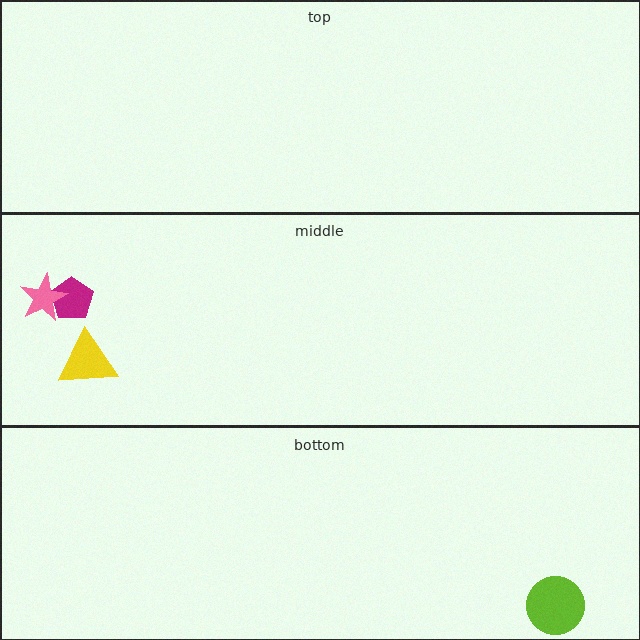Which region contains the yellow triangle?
The middle region.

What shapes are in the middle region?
The magenta pentagon, the pink star, the yellow triangle.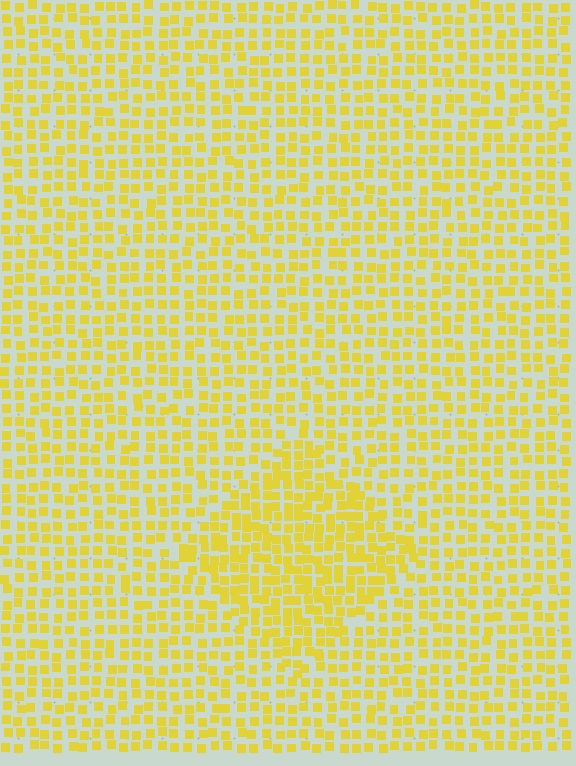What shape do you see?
I see a diamond.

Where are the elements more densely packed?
The elements are more densely packed inside the diamond boundary.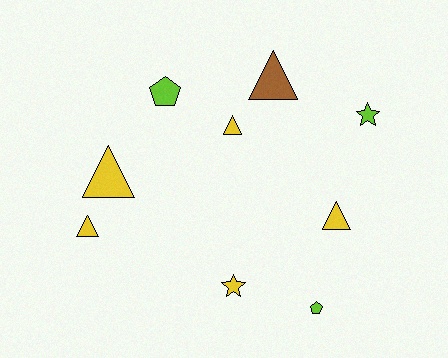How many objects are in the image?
There are 9 objects.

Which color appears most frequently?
Yellow, with 5 objects.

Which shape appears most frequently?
Triangle, with 5 objects.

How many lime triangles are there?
There are no lime triangles.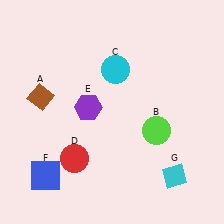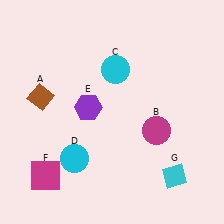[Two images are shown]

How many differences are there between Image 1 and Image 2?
There are 3 differences between the two images.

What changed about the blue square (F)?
In Image 1, F is blue. In Image 2, it changed to magenta.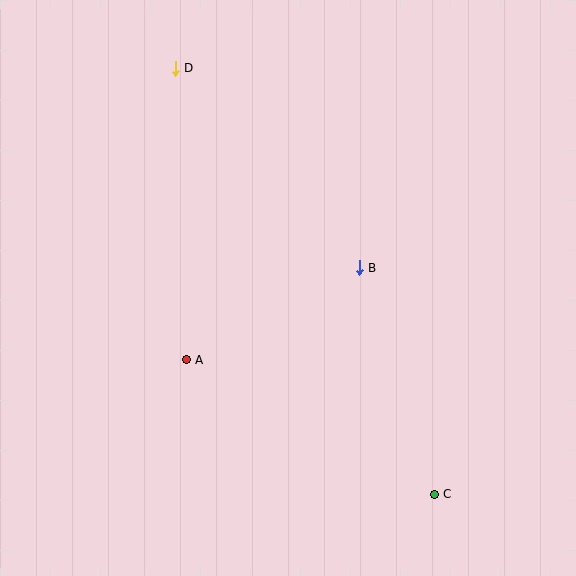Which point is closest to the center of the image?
Point B at (359, 268) is closest to the center.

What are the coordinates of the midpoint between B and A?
The midpoint between B and A is at (273, 314).